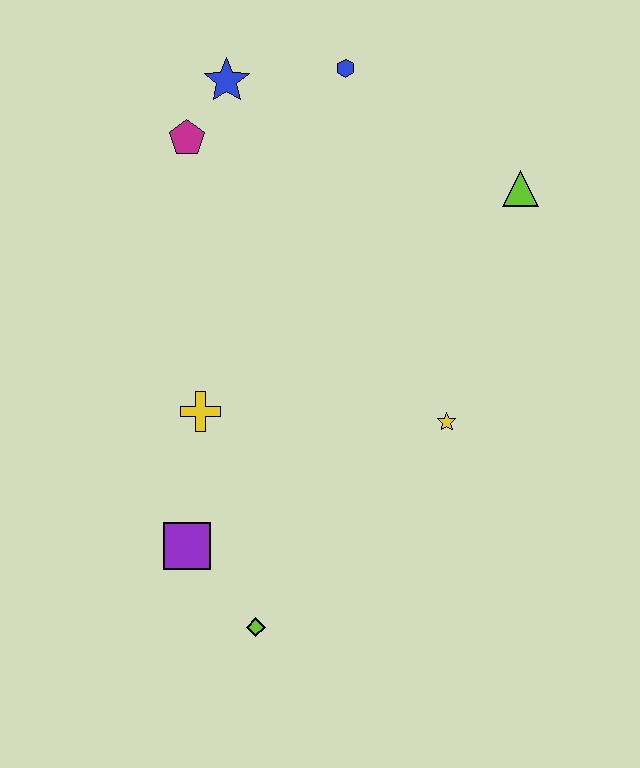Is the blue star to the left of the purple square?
No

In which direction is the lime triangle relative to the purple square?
The lime triangle is above the purple square.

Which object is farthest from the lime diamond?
The blue hexagon is farthest from the lime diamond.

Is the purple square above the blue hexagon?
No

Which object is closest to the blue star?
The magenta pentagon is closest to the blue star.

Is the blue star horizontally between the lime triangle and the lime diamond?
No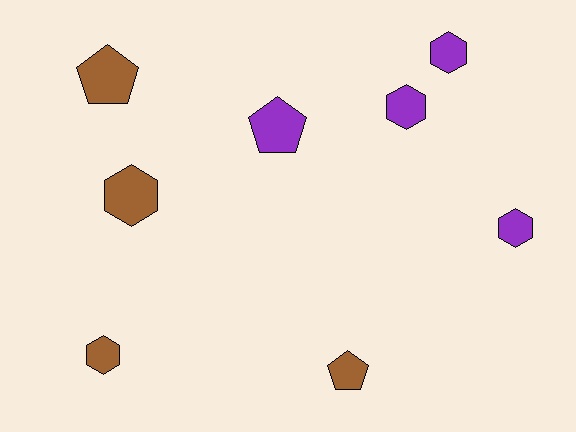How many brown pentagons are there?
There are 2 brown pentagons.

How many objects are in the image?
There are 8 objects.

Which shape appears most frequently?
Hexagon, with 5 objects.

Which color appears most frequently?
Brown, with 4 objects.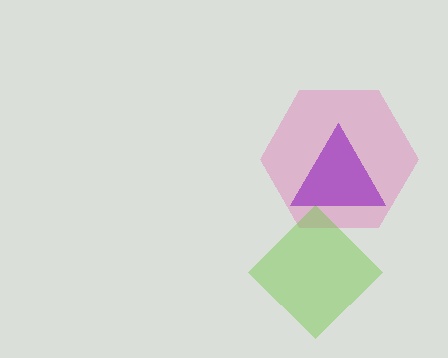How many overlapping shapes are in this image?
There are 3 overlapping shapes in the image.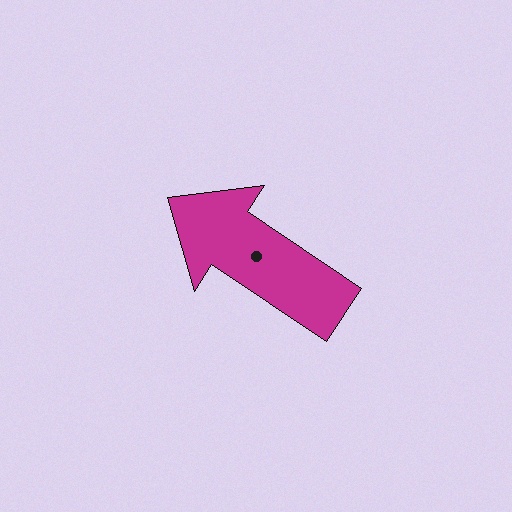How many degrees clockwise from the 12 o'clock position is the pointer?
Approximately 304 degrees.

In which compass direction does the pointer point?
Northwest.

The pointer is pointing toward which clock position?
Roughly 10 o'clock.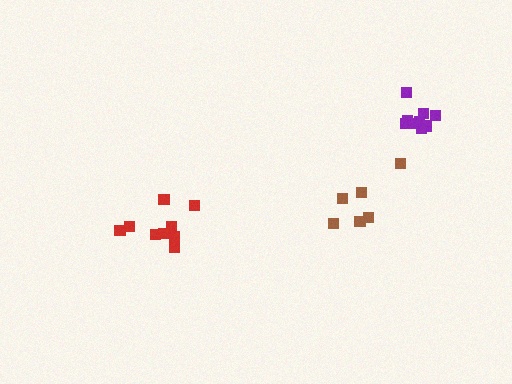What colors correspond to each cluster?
The clusters are colored: red, purple, brown.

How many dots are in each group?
Group 1: 9 dots, Group 2: 9 dots, Group 3: 6 dots (24 total).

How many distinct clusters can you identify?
There are 3 distinct clusters.